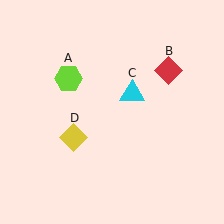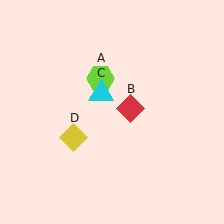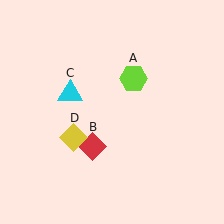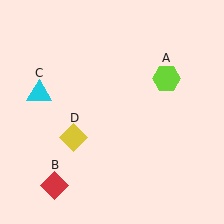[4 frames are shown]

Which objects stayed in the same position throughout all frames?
Yellow diamond (object D) remained stationary.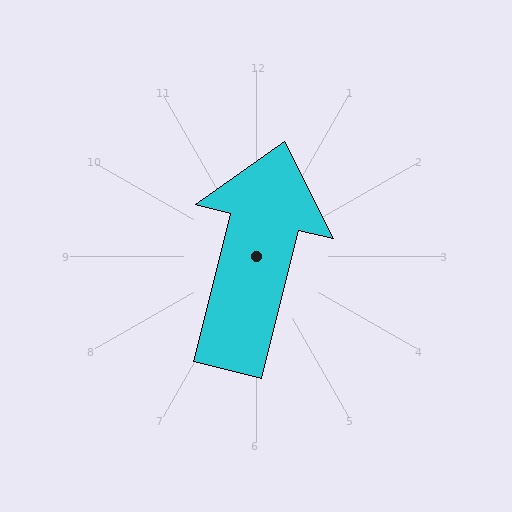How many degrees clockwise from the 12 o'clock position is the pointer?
Approximately 14 degrees.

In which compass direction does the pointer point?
North.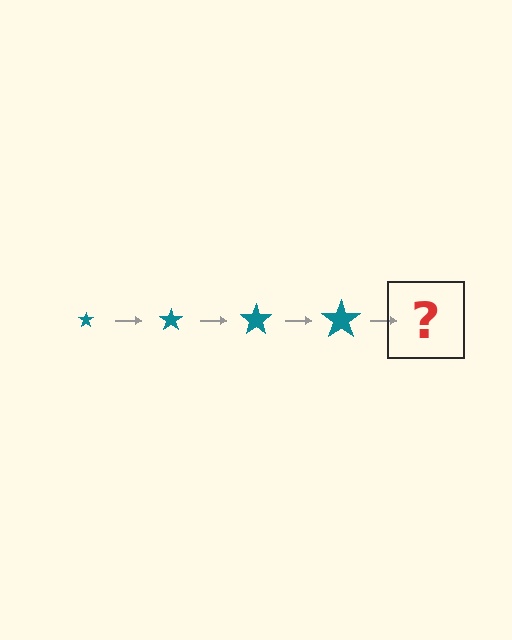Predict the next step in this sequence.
The next step is a teal star, larger than the previous one.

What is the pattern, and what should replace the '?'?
The pattern is that the star gets progressively larger each step. The '?' should be a teal star, larger than the previous one.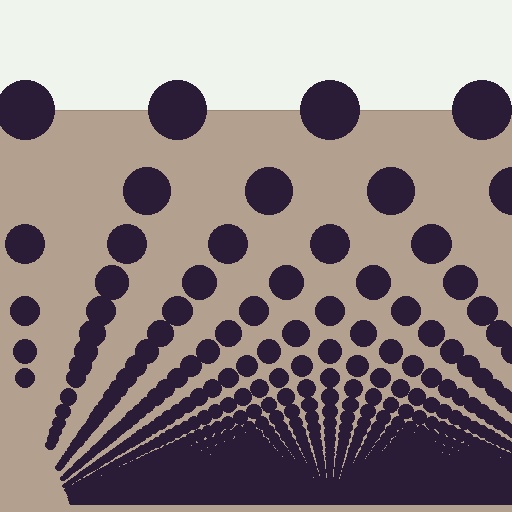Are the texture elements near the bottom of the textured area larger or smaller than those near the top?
Smaller. The gradient is inverted — elements near the bottom are smaller and denser.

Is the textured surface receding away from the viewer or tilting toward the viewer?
The surface appears to tilt toward the viewer. Texture elements get larger and sparser toward the top.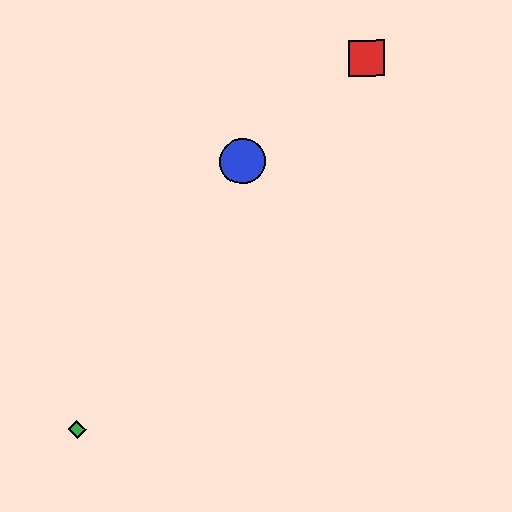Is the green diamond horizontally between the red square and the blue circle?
No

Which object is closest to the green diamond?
The blue circle is closest to the green diamond.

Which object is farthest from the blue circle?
The green diamond is farthest from the blue circle.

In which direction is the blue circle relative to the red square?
The blue circle is to the left of the red square.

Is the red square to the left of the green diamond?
No